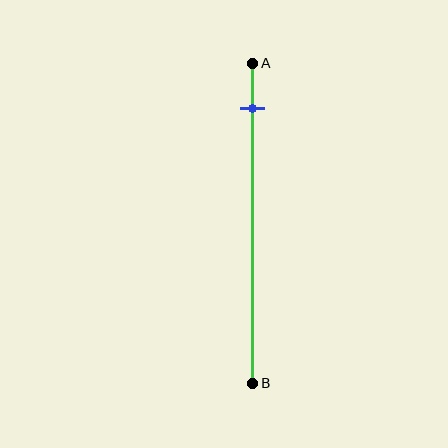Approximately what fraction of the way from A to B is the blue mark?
The blue mark is approximately 15% of the way from A to B.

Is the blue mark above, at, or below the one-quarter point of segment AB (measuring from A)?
The blue mark is above the one-quarter point of segment AB.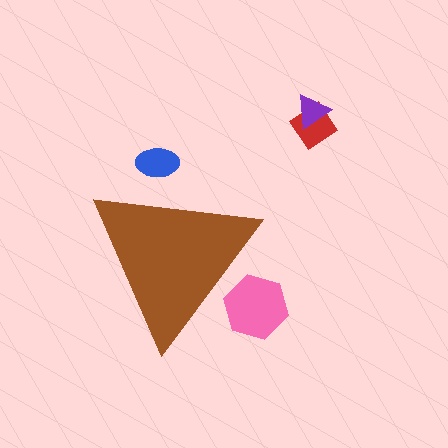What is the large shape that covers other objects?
A brown triangle.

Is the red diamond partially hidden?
No, the red diamond is fully visible.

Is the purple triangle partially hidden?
No, the purple triangle is fully visible.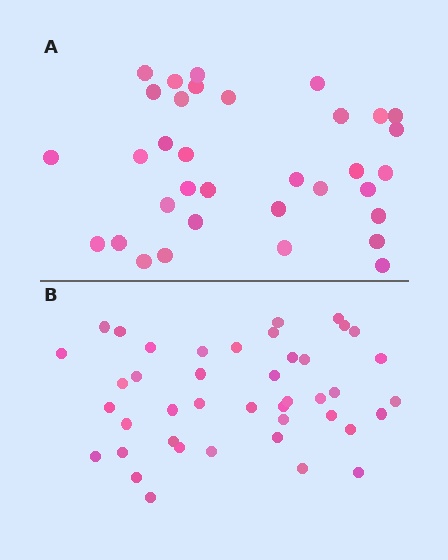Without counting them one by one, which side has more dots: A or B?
Region B (the bottom region) has more dots.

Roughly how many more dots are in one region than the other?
Region B has roughly 8 or so more dots than region A.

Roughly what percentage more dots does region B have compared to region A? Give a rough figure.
About 25% more.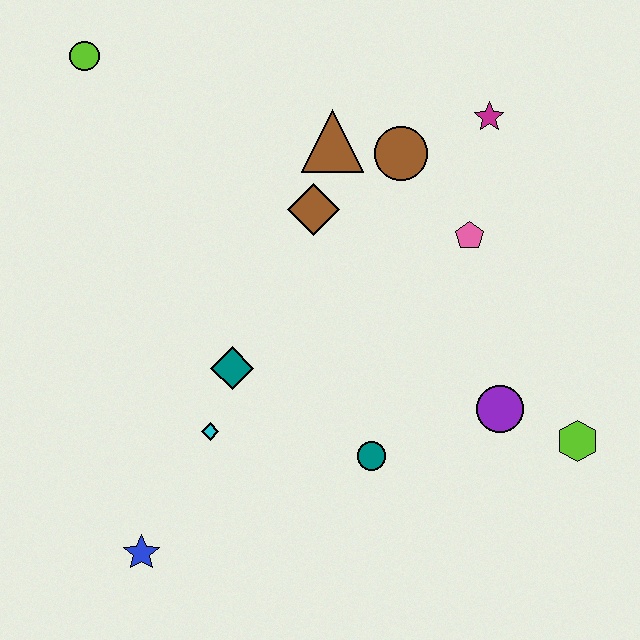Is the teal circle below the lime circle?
Yes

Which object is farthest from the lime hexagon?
The lime circle is farthest from the lime hexagon.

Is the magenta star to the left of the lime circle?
No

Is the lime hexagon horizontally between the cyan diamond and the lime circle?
No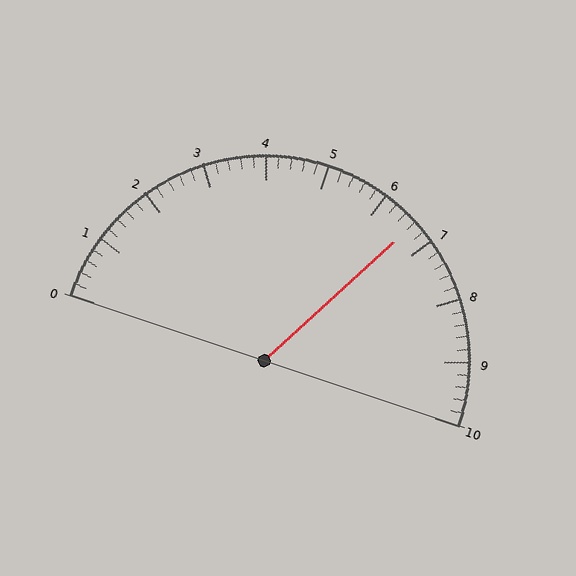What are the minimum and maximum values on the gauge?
The gauge ranges from 0 to 10.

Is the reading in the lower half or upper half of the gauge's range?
The reading is in the upper half of the range (0 to 10).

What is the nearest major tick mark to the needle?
The nearest major tick mark is 7.